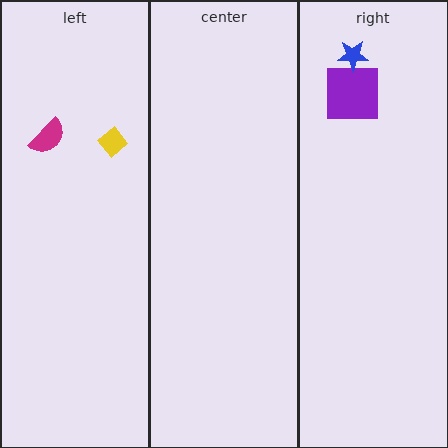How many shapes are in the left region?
2.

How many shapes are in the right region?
2.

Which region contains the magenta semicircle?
The left region.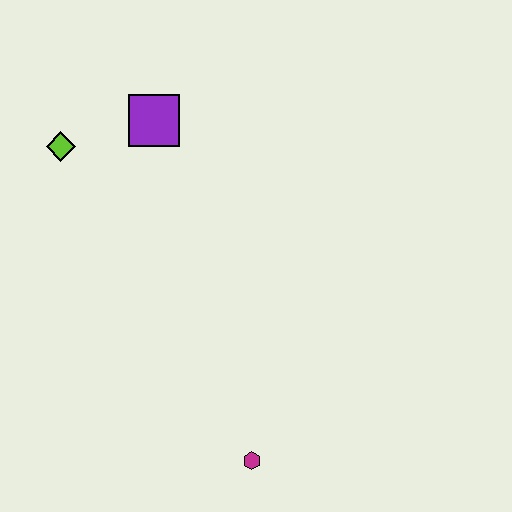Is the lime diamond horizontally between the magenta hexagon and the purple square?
No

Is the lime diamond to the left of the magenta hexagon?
Yes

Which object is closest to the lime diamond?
The purple square is closest to the lime diamond.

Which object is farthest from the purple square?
The magenta hexagon is farthest from the purple square.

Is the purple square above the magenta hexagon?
Yes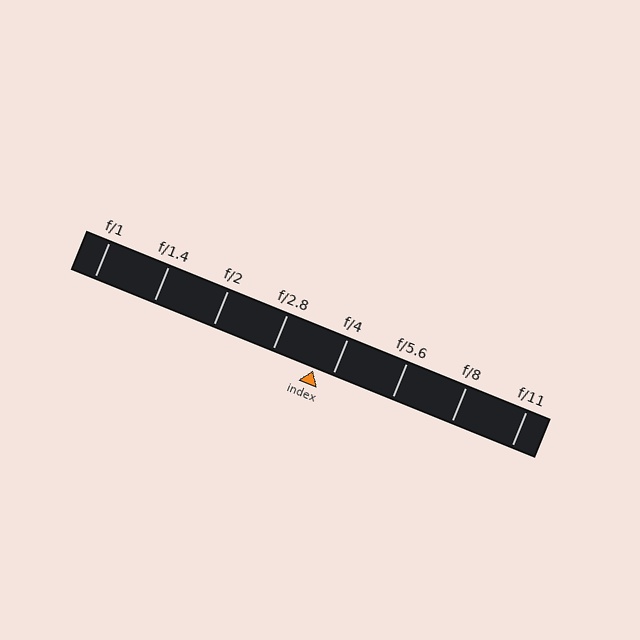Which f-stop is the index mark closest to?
The index mark is closest to f/4.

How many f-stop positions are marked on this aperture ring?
There are 8 f-stop positions marked.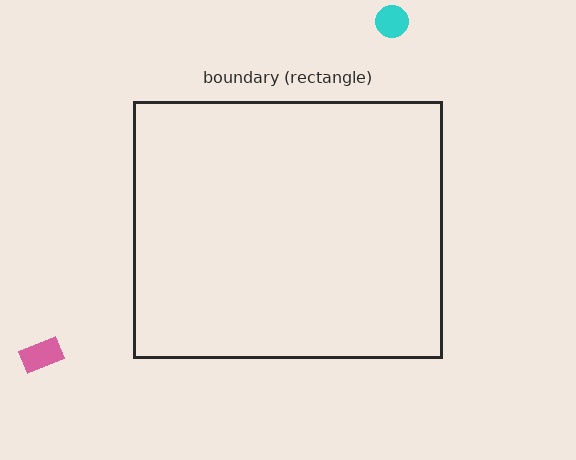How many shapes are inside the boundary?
0 inside, 2 outside.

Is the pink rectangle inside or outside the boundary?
Outside.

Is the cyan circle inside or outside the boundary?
Outside.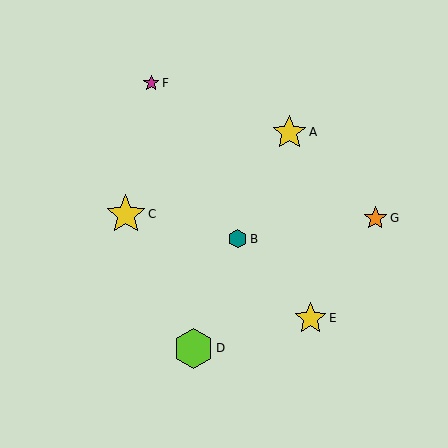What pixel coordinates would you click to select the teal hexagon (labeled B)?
Click at (238, 239) to select the teal hexagon B.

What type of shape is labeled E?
Shape E is a yellow star.